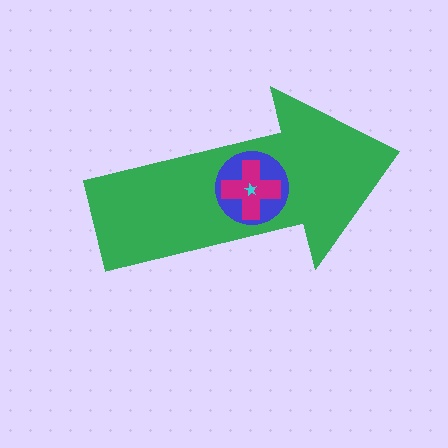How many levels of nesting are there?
4.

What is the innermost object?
The cyan star.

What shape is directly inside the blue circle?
The magenta cross.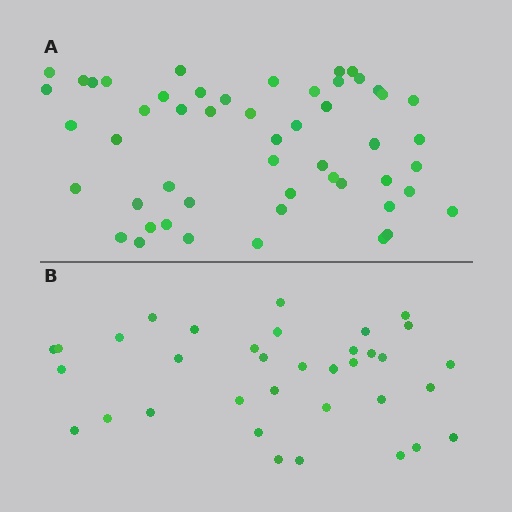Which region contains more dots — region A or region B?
Region A (the top region) has more dots.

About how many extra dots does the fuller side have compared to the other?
Region A has approximately 15 more dots than region B.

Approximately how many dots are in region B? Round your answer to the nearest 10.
About 40 dots. (The exact count is 35, which rounds to 40.)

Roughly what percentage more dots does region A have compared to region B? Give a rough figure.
About 50% more.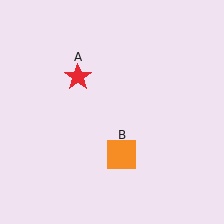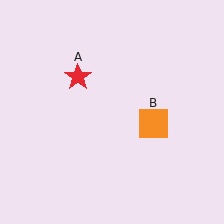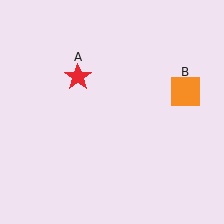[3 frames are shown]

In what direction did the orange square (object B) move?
The orange square (object B) moved up and to the right.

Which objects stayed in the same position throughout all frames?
Red star (object A) remained stationary.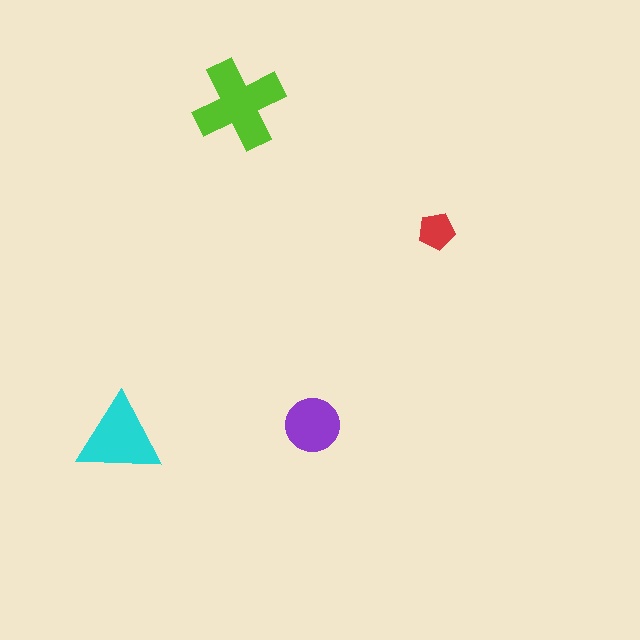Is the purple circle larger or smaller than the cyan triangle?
Smaller.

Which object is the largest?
The lime cross.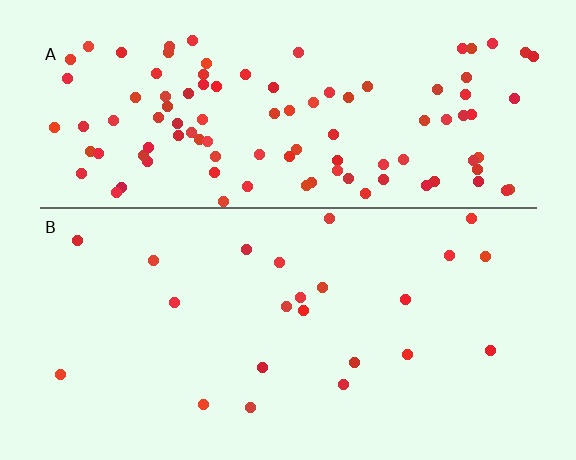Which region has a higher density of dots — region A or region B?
A (the top).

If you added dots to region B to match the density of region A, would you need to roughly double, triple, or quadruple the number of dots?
Approximately quadruple.